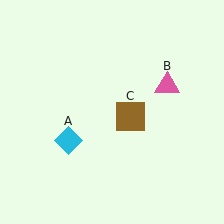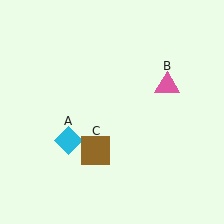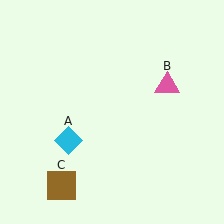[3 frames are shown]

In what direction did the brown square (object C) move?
The brown square (object C) moved down and to the left.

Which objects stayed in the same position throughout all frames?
Cyan diamond (object A) and pink triangle (object B) remained stationary.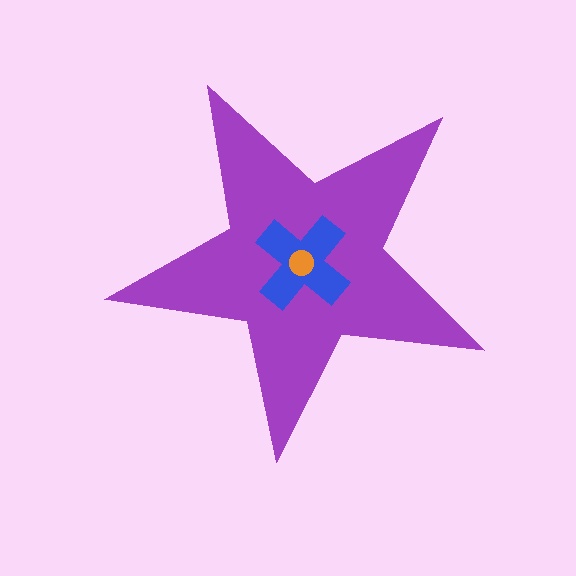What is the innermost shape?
The orange circle.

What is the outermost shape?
The purple star.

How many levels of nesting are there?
3.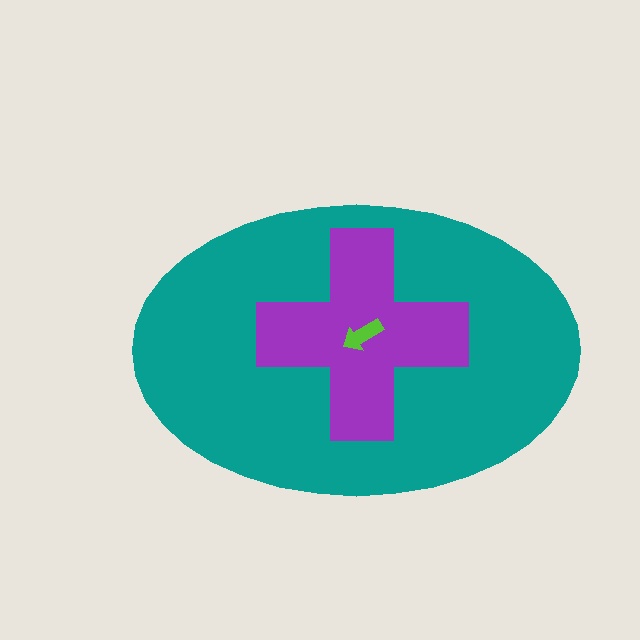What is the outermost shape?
The teal ellipse.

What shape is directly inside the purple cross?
The lime arrow.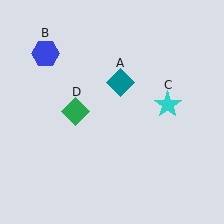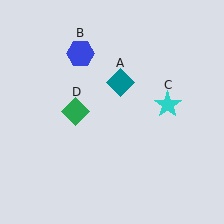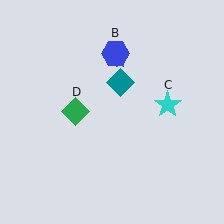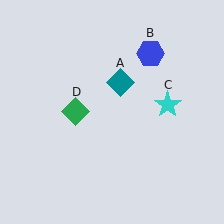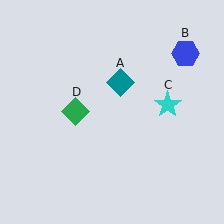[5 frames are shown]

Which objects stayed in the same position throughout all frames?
Teal diamond (object A) and cyan star (object C) and green diamond (object D) remained stationary.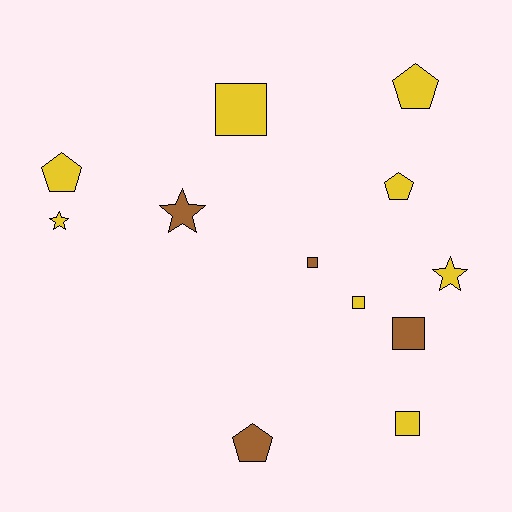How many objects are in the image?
There are 12 objects.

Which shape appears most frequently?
Square, with 5 objects.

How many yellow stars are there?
There are 2 yellow stars.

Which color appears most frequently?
Yellow, with 8 objects.